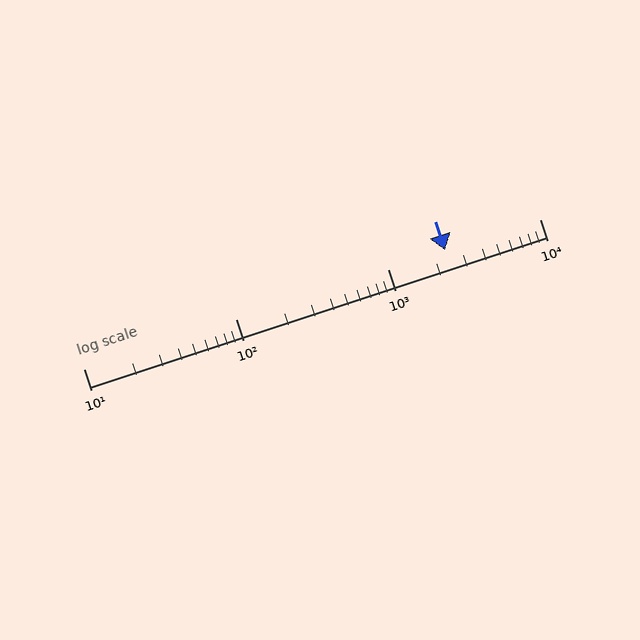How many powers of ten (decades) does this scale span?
The scale spans 3 decades, from 10 to 10000.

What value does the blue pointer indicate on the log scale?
The pointer indicates approximately 2400.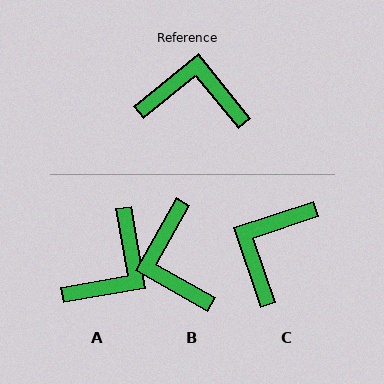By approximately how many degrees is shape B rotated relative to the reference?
Approximately 112 degrees counter-clockwise.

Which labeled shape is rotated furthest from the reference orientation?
A, about 119 degrees away.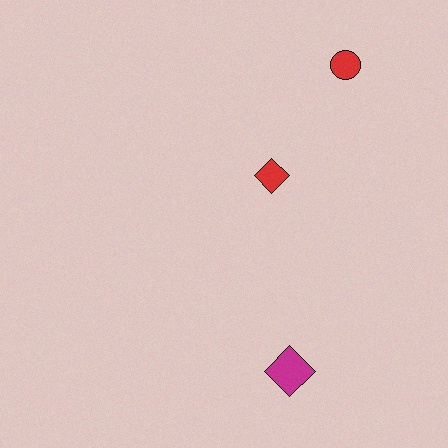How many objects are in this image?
There are 3 objects.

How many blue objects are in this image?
There are no blue objects.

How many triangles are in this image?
There are no triangles.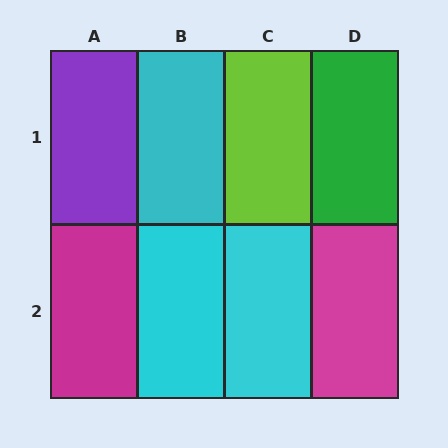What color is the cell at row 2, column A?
Magenta.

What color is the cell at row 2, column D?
Magenta.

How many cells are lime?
1 cell is lime.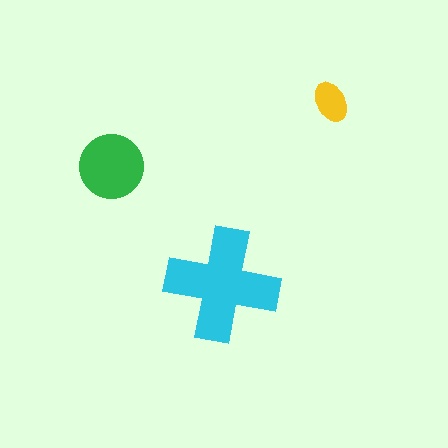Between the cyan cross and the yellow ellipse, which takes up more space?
The cyan cross.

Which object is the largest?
The cyan cross.